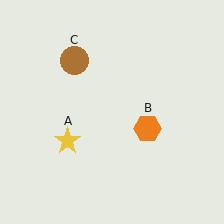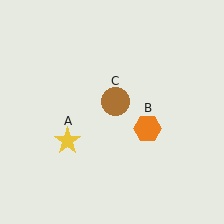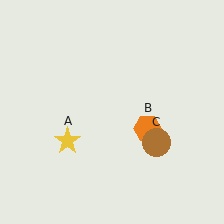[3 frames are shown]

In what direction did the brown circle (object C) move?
The brown circle (object C) moved down and to the right.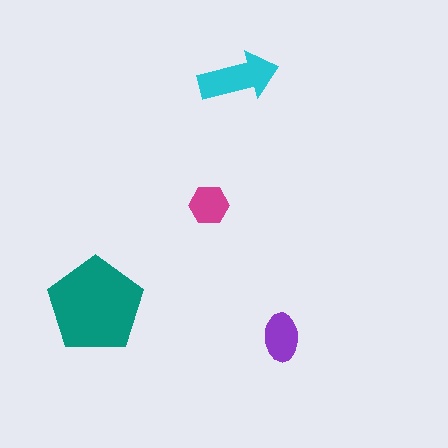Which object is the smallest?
The magenta hexagon.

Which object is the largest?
The teal pentagon.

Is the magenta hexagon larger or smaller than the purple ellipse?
Smaller.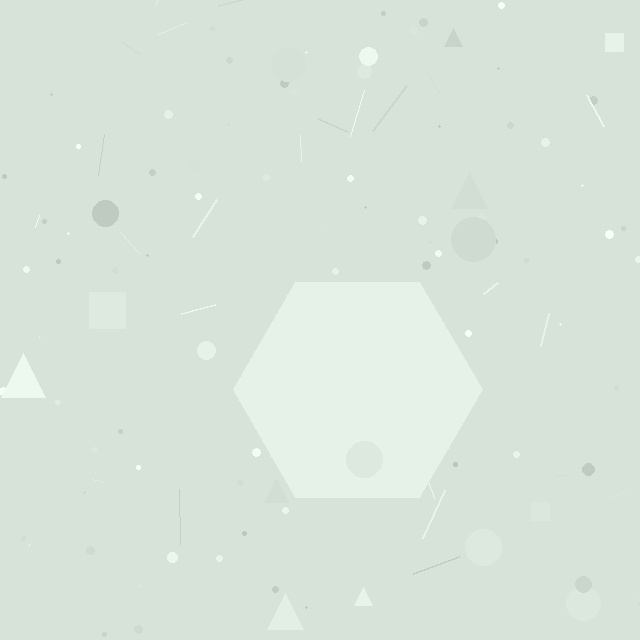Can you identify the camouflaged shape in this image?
The camouflaged shape is a hexagon.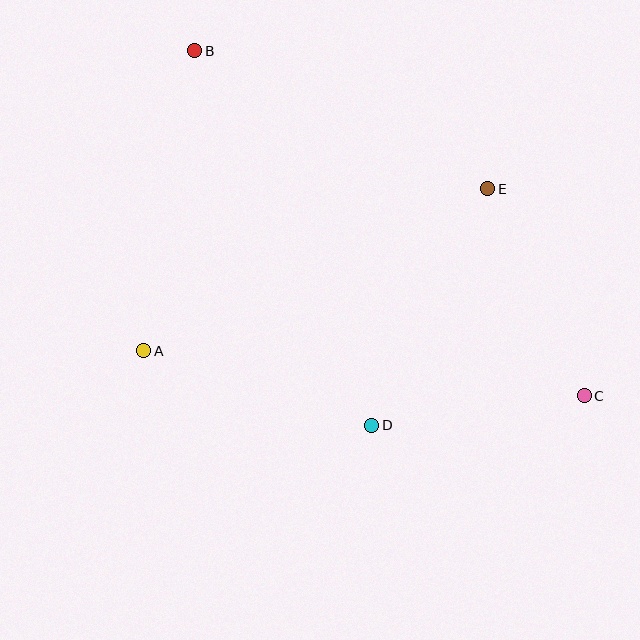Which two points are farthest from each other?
Points B and C are farthest from each other.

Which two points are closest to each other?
Points C and D are closest to each other.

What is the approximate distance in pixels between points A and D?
The distance between A and D is approximately 240 pixels.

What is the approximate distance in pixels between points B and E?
The distance between B and E is approximately 324 pixels.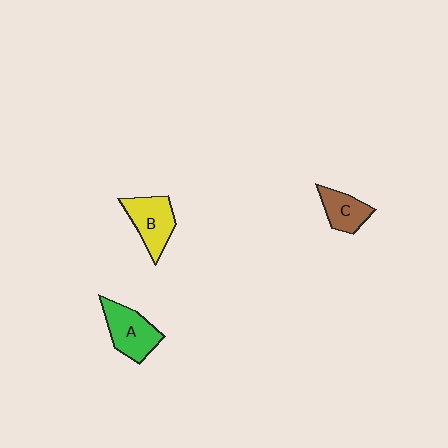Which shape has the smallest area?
Shape C (brown).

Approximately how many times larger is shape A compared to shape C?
Approximately 1.4 times.